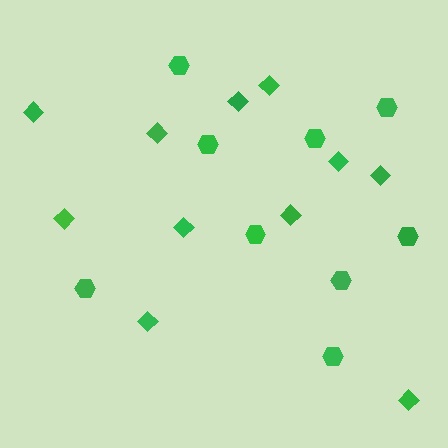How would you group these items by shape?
There are 2 groups: one group of diamonds (11) and one group of hexagons (9).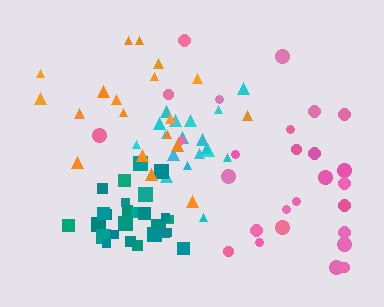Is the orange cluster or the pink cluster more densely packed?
Pink.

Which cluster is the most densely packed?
Teal.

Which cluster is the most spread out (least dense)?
Orange.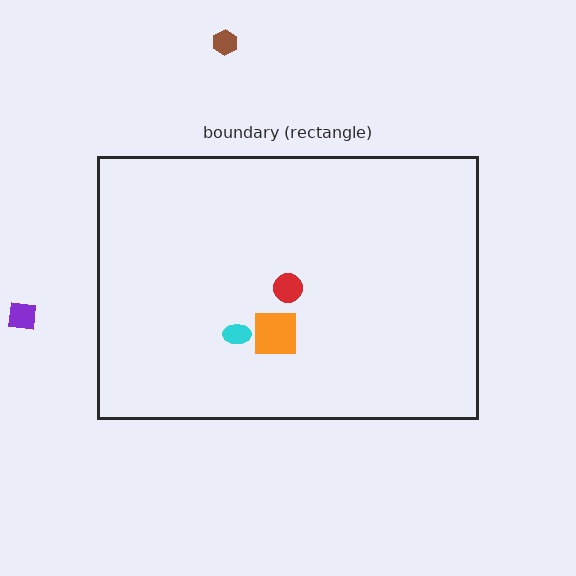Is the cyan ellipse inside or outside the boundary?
Inside.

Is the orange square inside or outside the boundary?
Inside.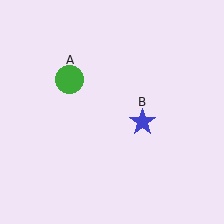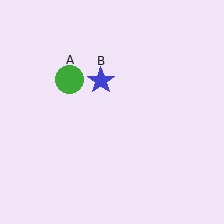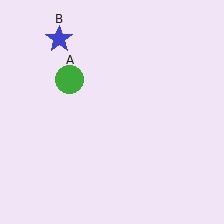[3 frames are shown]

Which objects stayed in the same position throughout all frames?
Green circle (object A) remained stationary.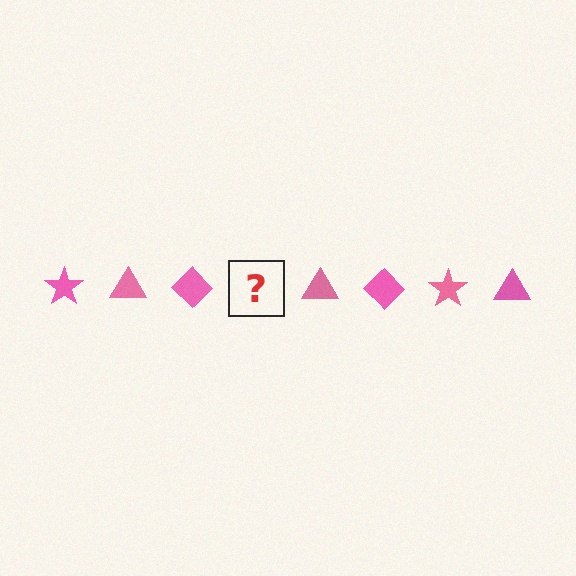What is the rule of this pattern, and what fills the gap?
The rule is that the pattern cycles through star, triangle, diamond shapes in pink. The gap should be filled with a pink star.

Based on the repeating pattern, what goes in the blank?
The blank should be a pink star.